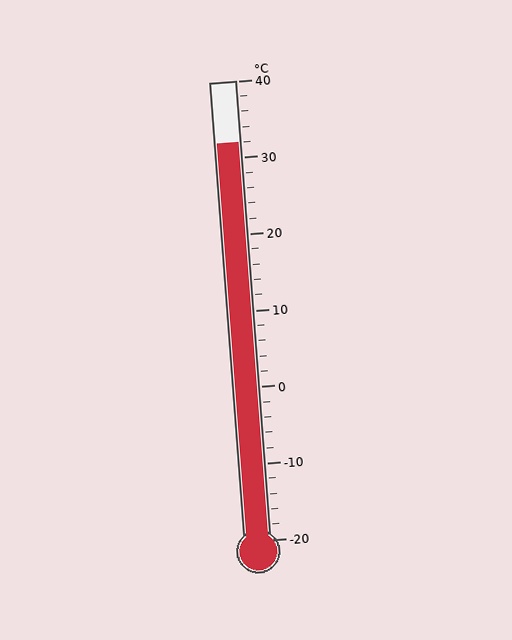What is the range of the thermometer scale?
The thermometer scale ranges from -20°C to 40°C.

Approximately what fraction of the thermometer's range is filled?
The thermometer is filled to approximately 85% of its range.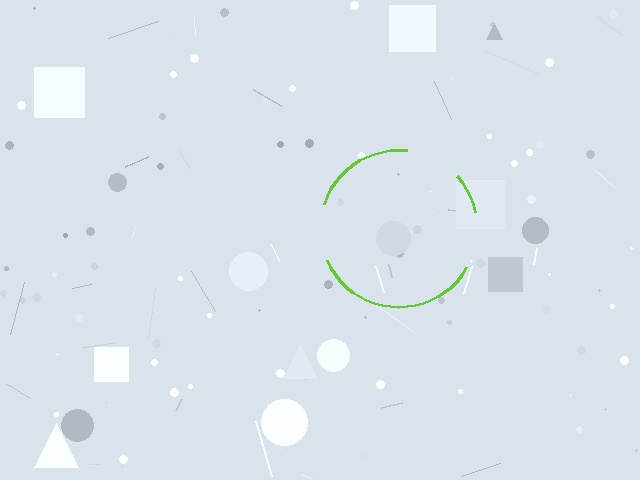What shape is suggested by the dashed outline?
The dashed outline suggests a circle.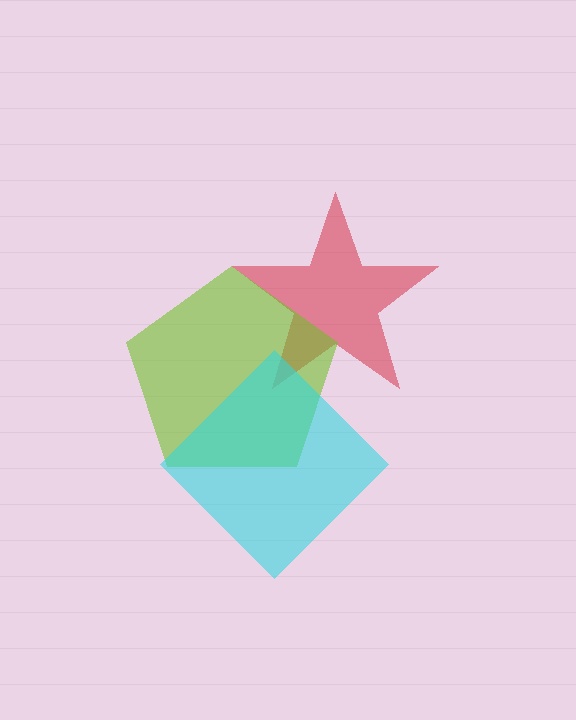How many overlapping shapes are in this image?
There are 3 overlapping shapes in the image.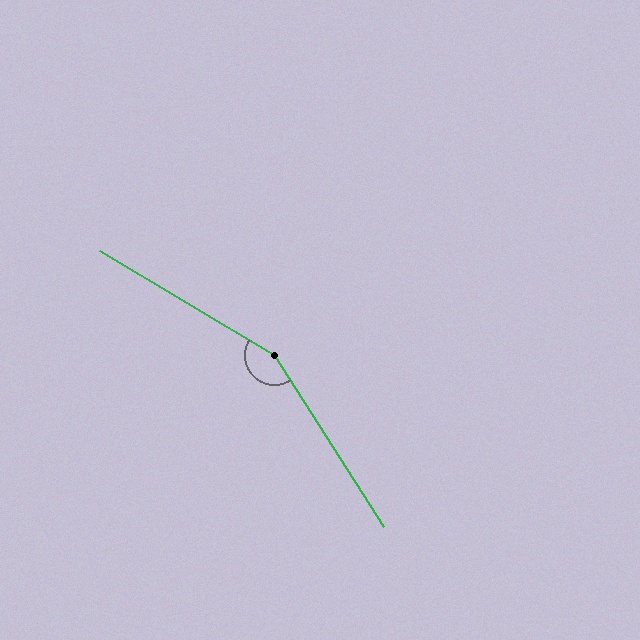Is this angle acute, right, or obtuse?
It is obtuse.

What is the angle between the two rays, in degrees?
Approximately 153 degrees.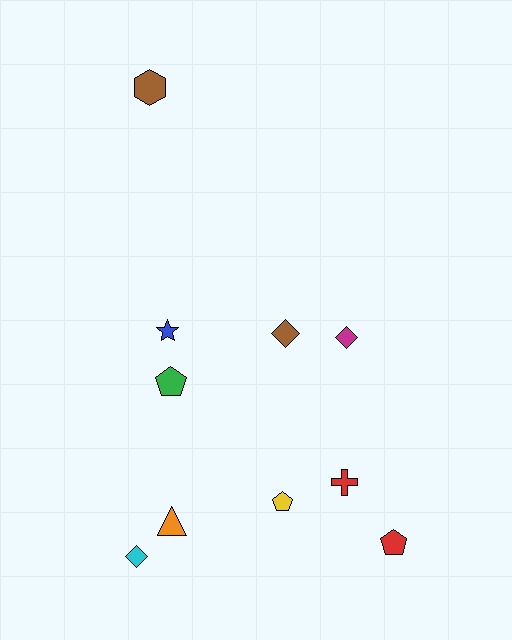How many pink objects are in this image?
There are no pink objects.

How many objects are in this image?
There are 10 objects.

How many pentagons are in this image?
There are 3 pentagons.